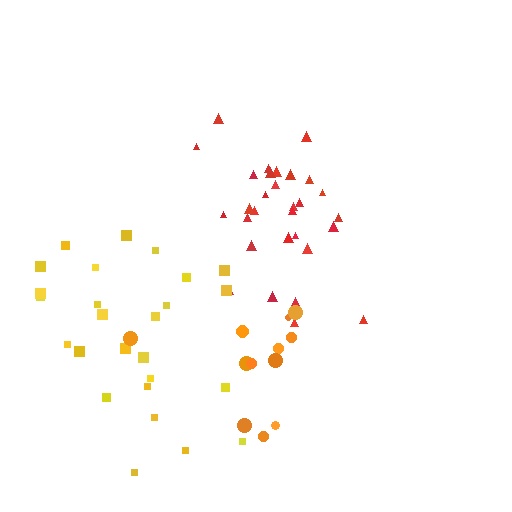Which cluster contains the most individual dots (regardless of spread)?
Red (30).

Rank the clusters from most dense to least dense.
red, yellow, orange.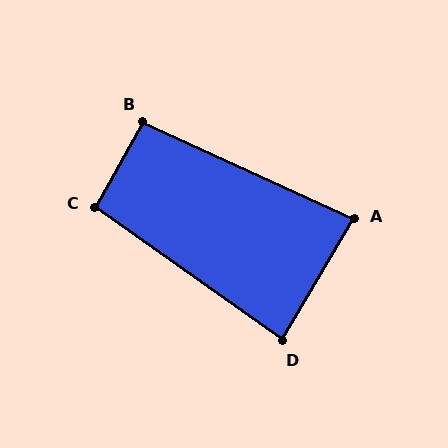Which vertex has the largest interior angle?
C, at approximately 96 degrees.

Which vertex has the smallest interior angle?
A, at approximately 84 degrees.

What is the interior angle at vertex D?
Approximately 85 degrees (acute).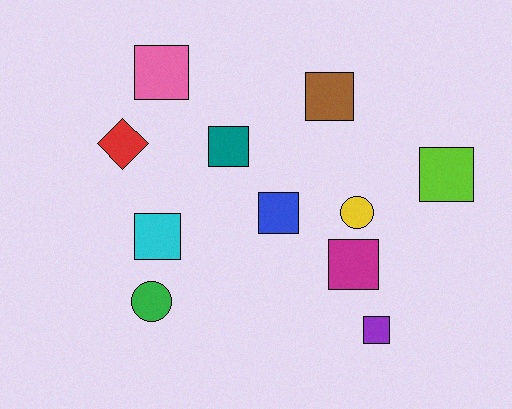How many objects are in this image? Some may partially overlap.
There are 11 objects.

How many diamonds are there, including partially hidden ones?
There is 1 diamond.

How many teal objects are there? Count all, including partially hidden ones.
There is 1 teal object.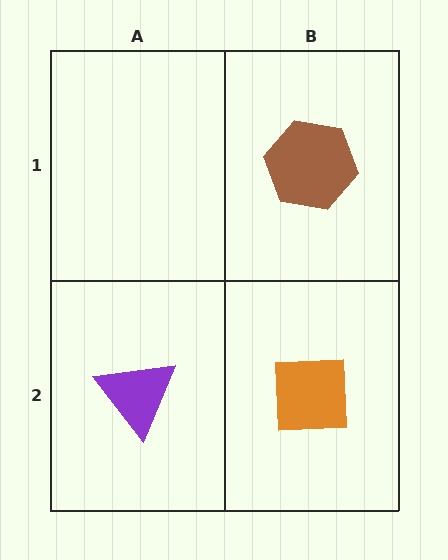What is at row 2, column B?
An orange square.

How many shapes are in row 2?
2 shapes.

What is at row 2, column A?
A purple triangle.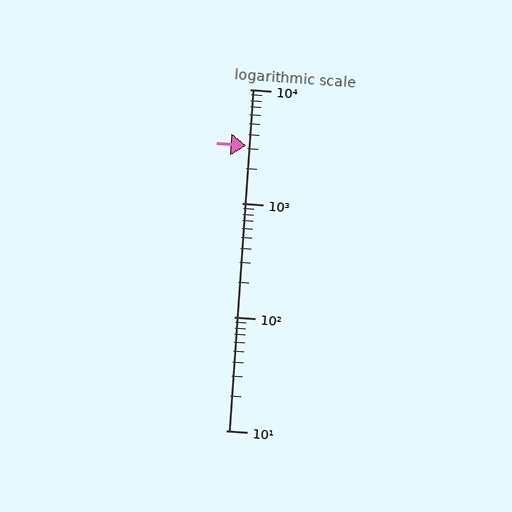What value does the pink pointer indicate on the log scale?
The pointer indicates approximately 3200.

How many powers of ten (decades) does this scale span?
The scale spans 3 decades, from 10 to 10000.